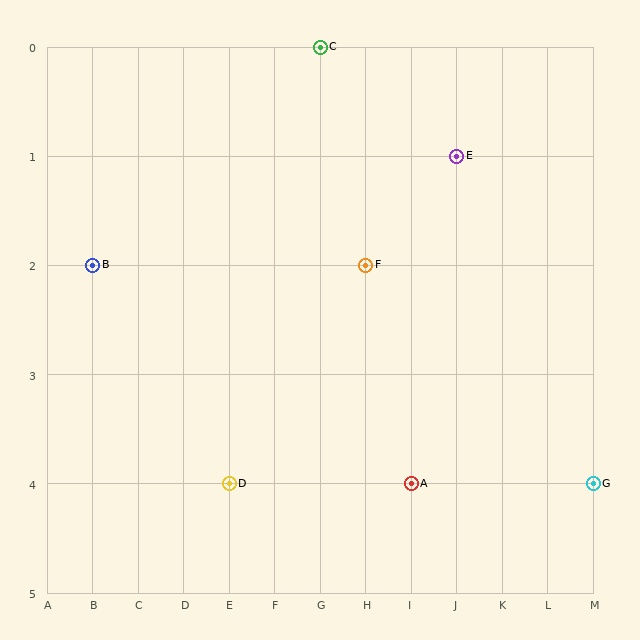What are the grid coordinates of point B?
Point B is at grid coordinates (B, 2).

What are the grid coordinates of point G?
Point G is at grid coordinates (M, 4).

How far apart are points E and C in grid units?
Points E and C are 3 columns and 1 row apart (about 3.2 grid units diagonally).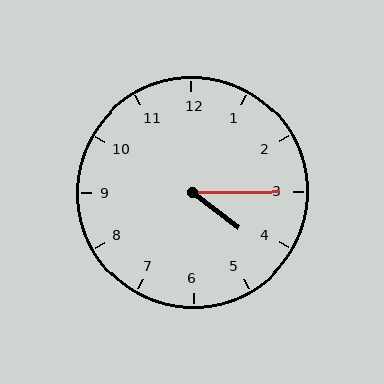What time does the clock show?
4:15.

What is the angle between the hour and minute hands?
Approximately 38 degrees.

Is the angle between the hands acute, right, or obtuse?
It is acute.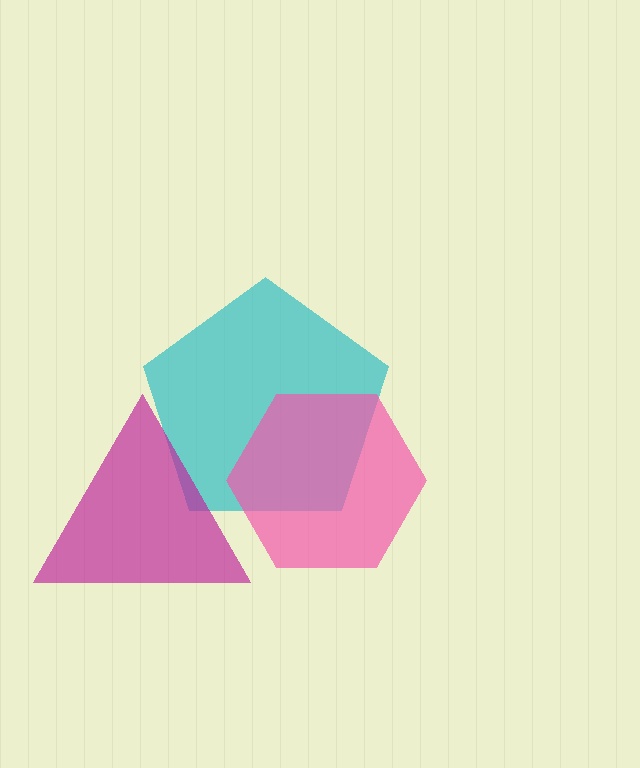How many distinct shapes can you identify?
There are 3 distinct shapes: a cyan pentagon, a magenta triangle, a pink hexagon.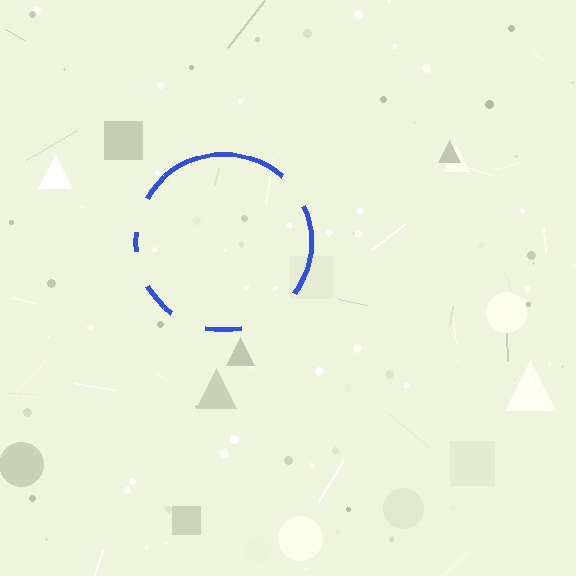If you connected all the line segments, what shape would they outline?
They would outline a circle.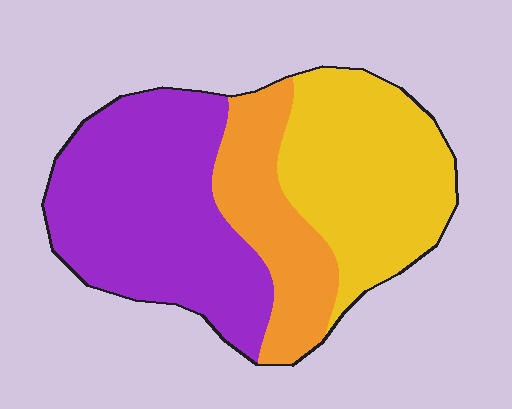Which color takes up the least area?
Orange, at roughly 20%.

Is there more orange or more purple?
Purple.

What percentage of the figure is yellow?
Yellow covers about 35% of the figure.